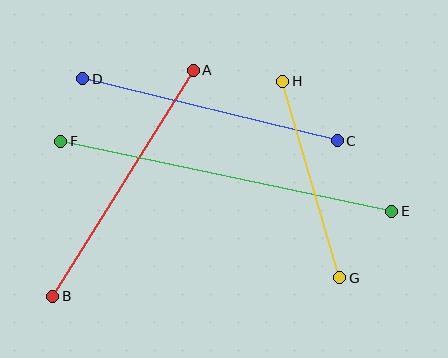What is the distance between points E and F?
The distance is approximately 338 pixels.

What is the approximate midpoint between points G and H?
The midpoint is at approximately (311, 180) pixels.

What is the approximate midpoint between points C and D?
The midpoint is at approximately (210, 110) pixels.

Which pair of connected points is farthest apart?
Points E and F are farthest apart.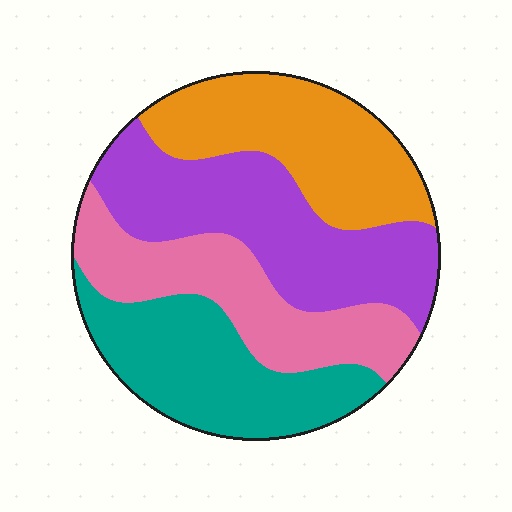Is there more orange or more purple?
Purple.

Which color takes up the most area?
Purple, at roughly 30%.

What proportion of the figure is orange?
Orange covers around 25% of the figure.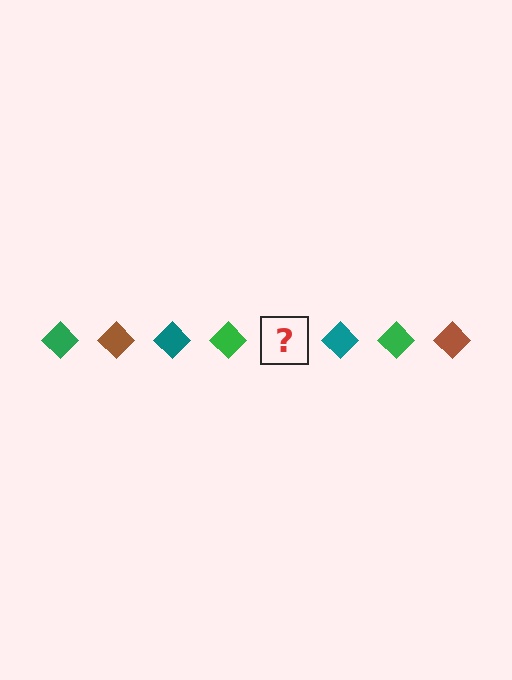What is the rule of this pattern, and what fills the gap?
The rule is that the pattern cycles through green, brown, teal diamonds. The gap should be filled with a brown diamond.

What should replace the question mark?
The question mark should be replaced with a brown diamond.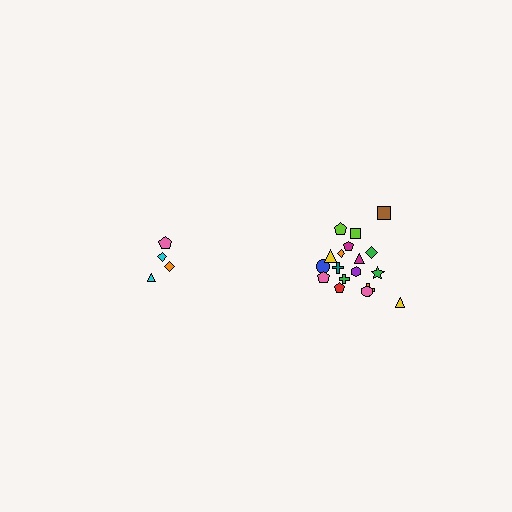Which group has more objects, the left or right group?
The right group.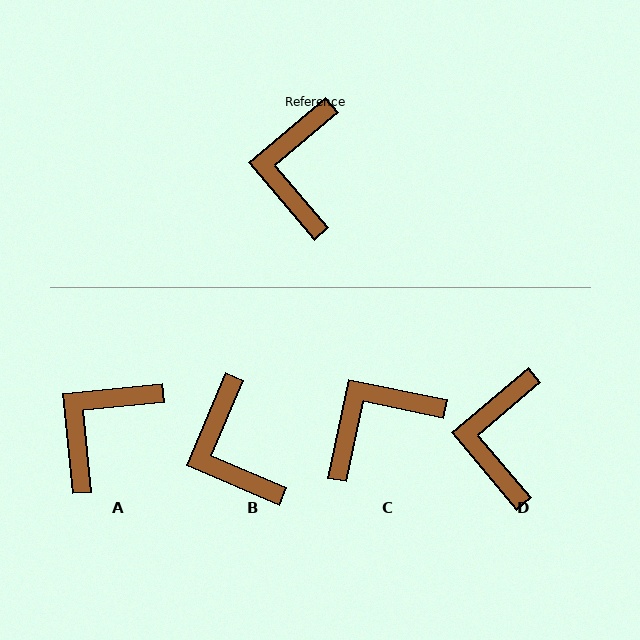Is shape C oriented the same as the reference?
No, it is off by about 52 degrees.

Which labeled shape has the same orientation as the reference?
D.